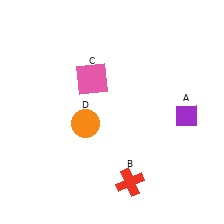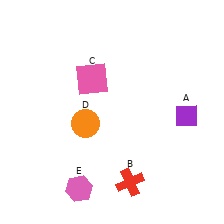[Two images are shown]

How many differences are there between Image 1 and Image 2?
There is 1 difference between the two images.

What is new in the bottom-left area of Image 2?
A pink hexagon (E) was added in the bottom-left area of Image 2.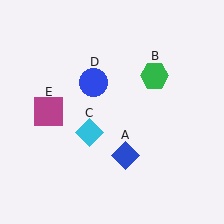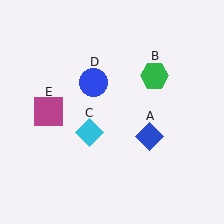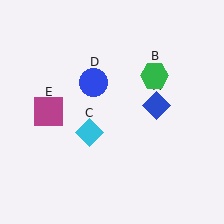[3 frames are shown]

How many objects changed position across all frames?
1 object changed position: blue diamond (object A).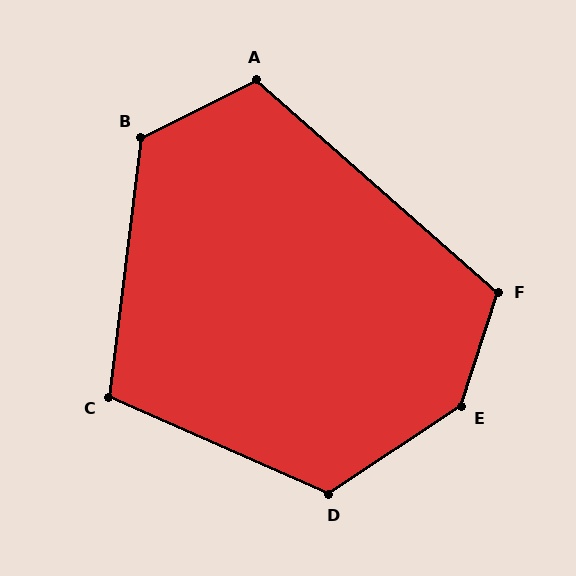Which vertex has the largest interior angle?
E, at approximately 141 degrees.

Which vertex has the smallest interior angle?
C, at approximately 107 degrees.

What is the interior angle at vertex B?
Approximately 124 degrees (obtuse).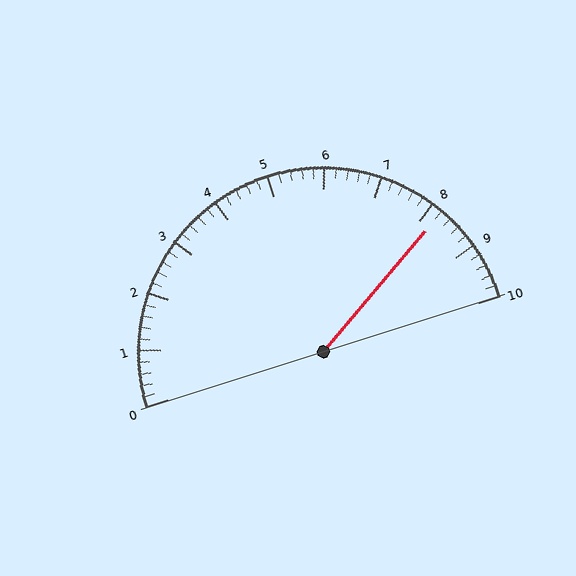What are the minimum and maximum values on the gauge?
The gauge ranges from 0 to 10.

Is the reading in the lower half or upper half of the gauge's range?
The reading is in the upper half of the range (0 to 10).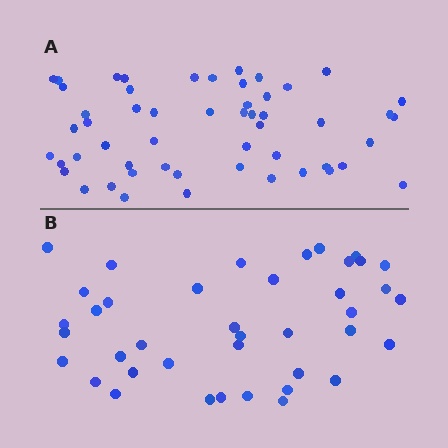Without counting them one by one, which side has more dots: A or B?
Region A (the top region) has more dots.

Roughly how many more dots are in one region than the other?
Region A has approximately 15 more dots than region B.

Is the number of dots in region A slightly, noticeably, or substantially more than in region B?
Region A has noticeably more, but not dramatically so. The ratio is roughly 1.3 to 1.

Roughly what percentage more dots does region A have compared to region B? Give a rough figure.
About 30% more.